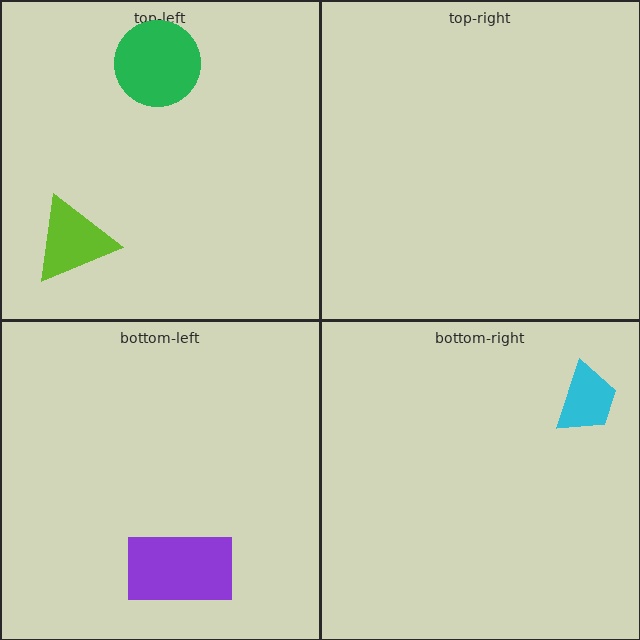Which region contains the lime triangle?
The top-left region.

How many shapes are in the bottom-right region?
1.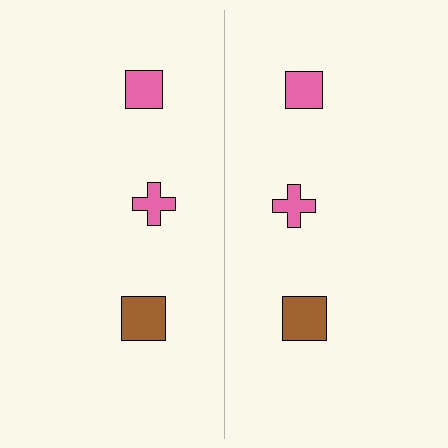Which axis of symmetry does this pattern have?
The pattern has a vertical axis of symmetry running through the center of the image.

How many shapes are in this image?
There are 6 shapes in this image.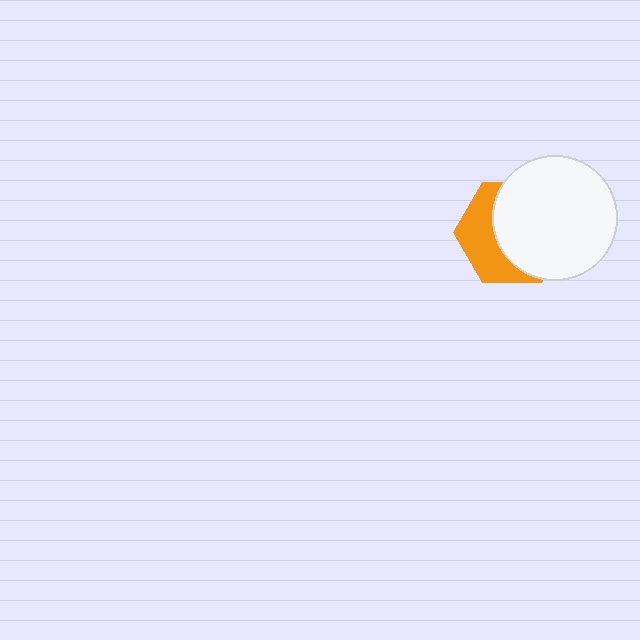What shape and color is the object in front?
The object in front is a white circle.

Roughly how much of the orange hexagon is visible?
A small part of it is visible (roughly 40%).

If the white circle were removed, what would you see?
You would see the complete orange hexagon.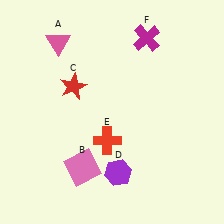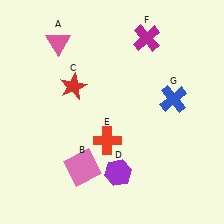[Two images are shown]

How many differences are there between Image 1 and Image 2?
There is 1 difference between the two images.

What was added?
A blue cross (G) was added in Image 2.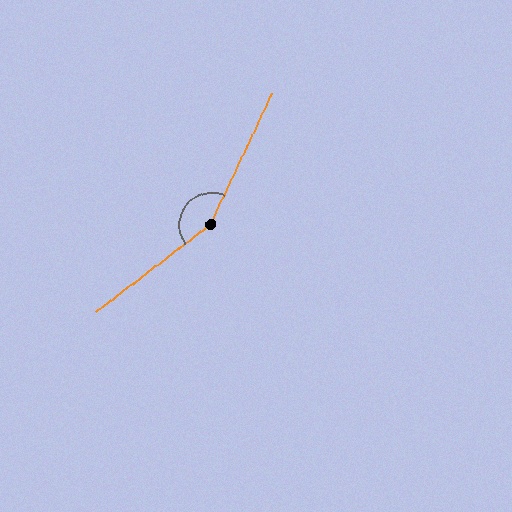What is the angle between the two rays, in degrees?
Approximately 152 degrees.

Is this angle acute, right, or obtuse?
It is obtuse.